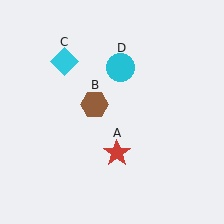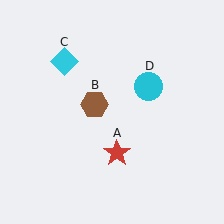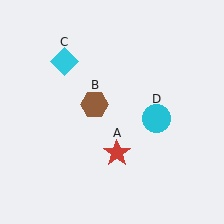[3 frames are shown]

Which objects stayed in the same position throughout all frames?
Red star (object A) and brown hexagon (object B) and cyan diamond (object C) remained stationary.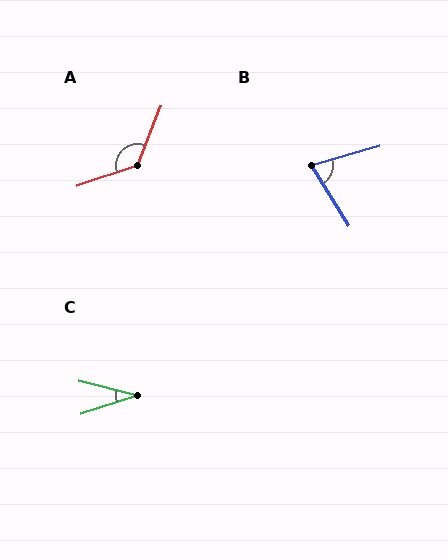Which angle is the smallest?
C, at approximately 32 degrees.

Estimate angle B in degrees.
Approximately 73 degrees.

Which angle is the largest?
A, at approximately 130 degrees.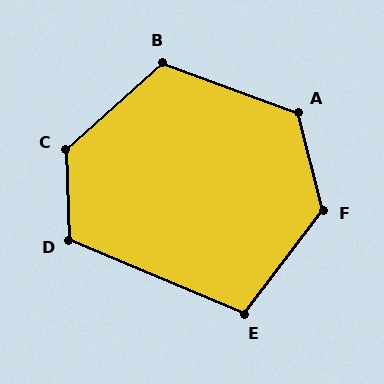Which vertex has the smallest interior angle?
E, at approximately 105 degrees.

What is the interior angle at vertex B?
Approximately 118 degrees (obtuse).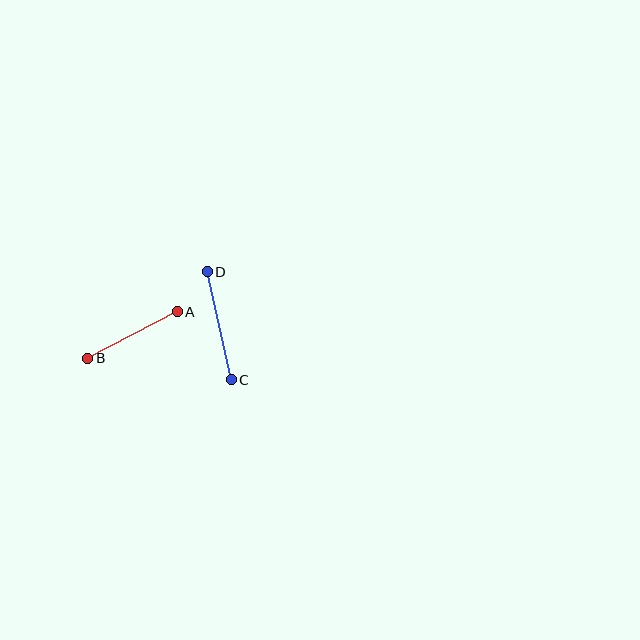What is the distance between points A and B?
The distance is approximately 101 pixels.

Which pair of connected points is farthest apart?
Points C and D are farthest apart.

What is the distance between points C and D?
The distance is approximately 111 pixels.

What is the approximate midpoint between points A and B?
The midpoint is at approximately (132, 335) pixels.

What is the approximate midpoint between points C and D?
The midpoint is at approximately (219, 326) pixels.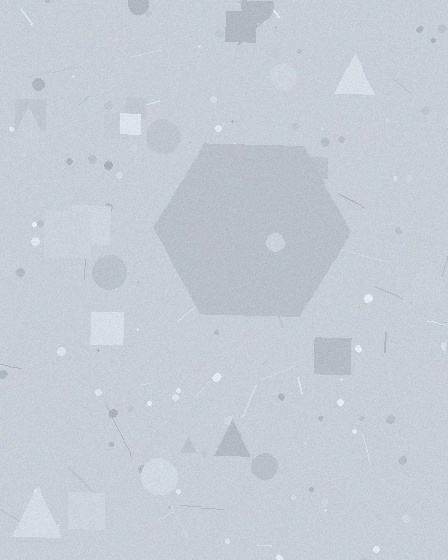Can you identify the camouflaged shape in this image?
The camouflaged shape is a hexagon.